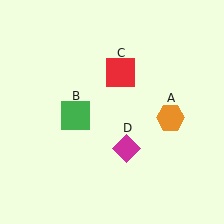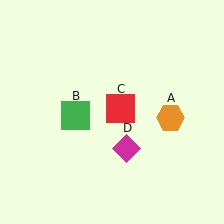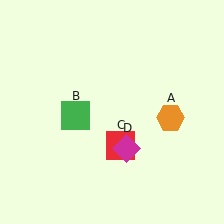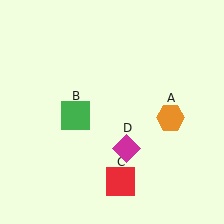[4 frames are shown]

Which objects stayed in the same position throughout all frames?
Orange hexagon (object A) and green square (object B) and magenta diamond (object D) remained stationary.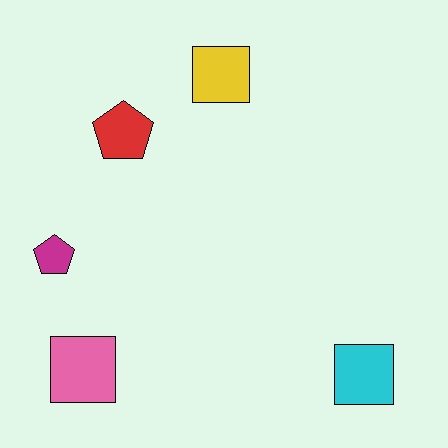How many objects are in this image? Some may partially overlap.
There are 5 objects.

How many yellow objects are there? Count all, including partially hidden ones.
There is 1 yellow object.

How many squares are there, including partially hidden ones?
There are 3 squares.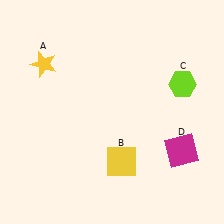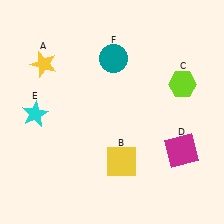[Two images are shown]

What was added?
A cyan star (E), a teal circle (F) were added in Image 2.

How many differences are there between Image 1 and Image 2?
There are 2 differences between the two images.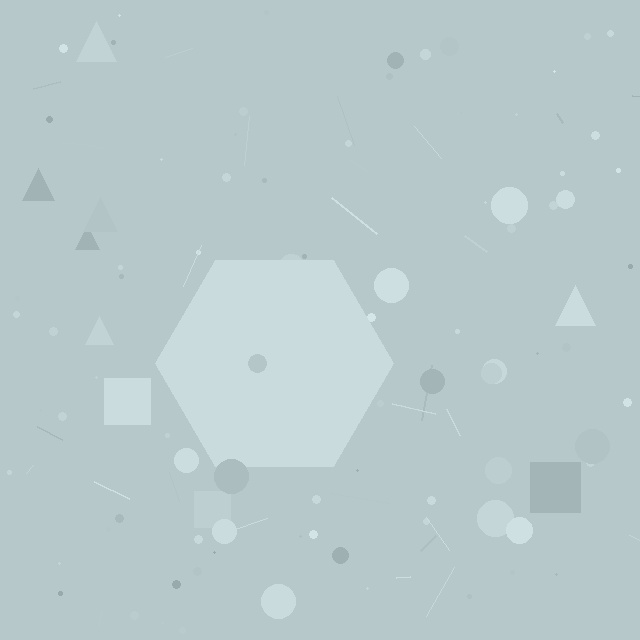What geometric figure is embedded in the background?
A hexagon is embedded in the background.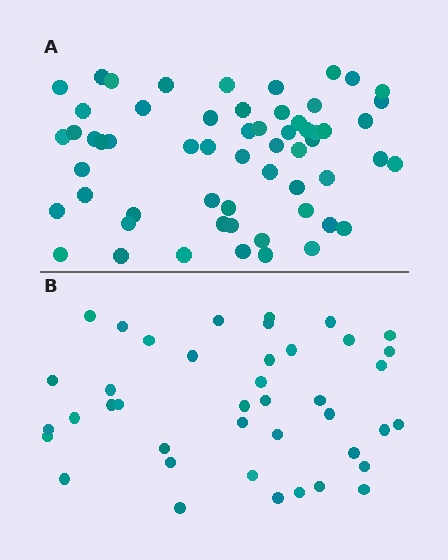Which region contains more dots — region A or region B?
Region A (the top region) has more dots.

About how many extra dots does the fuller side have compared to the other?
Region A has approximately 20 more dots than region B.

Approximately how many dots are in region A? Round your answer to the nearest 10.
About 60 dots. (The exact count is 59, which rounds to 60.)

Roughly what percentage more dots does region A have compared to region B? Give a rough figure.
About 45% more.